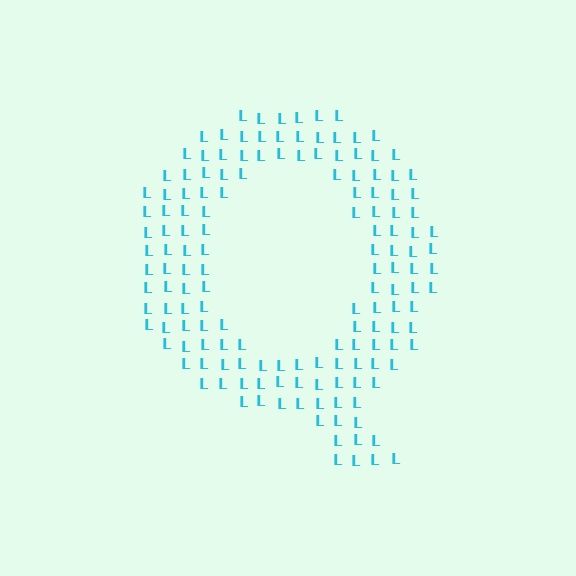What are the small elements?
The small elements are letter L's.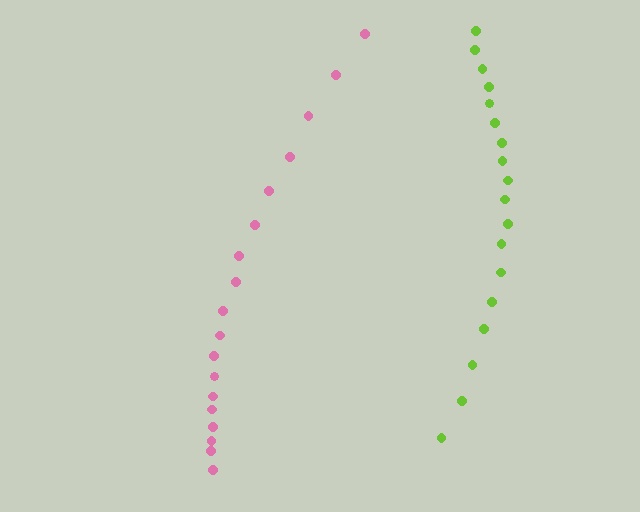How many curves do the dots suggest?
There are 2 distinct paths.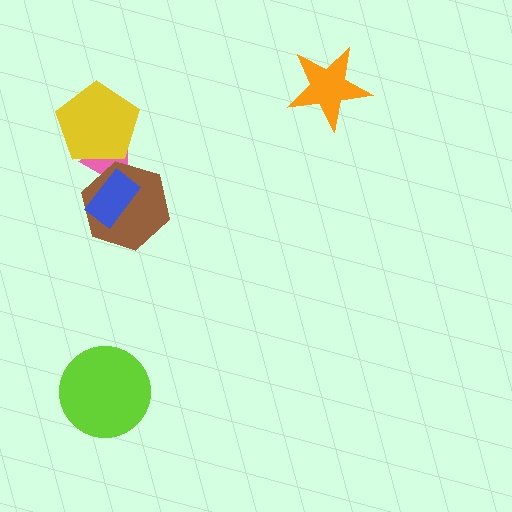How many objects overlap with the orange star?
0 objects overlap with the orange star.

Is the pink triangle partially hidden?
Yes, it is partially covered by another shape.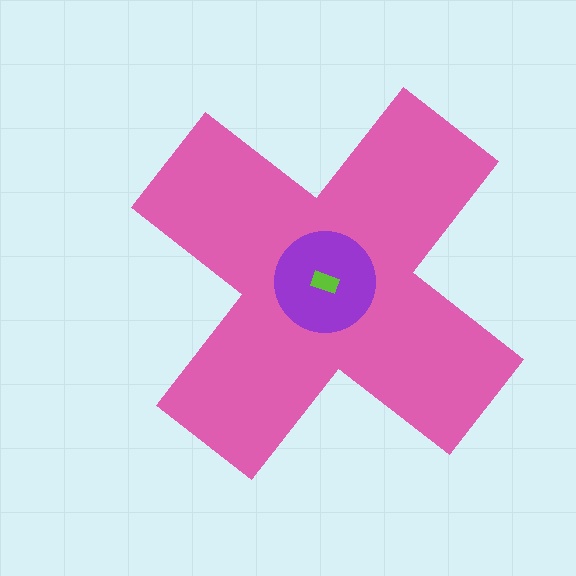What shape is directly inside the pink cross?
The purple circle.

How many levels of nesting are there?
3.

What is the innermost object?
The lime rectangle.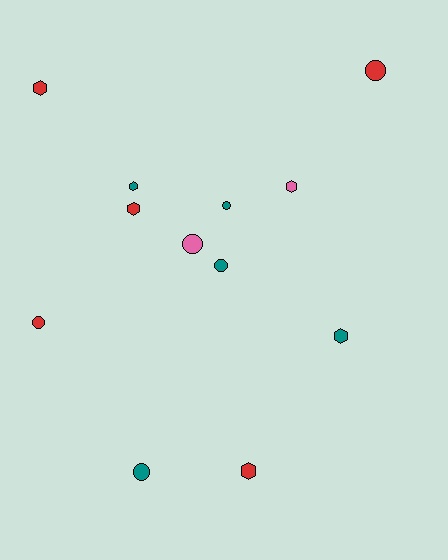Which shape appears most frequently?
Hexagon, with 6 objects.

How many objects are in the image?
There are 12 objects.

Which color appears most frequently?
Red, with 5 objects.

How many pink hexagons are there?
There is 1 pink hexagon.